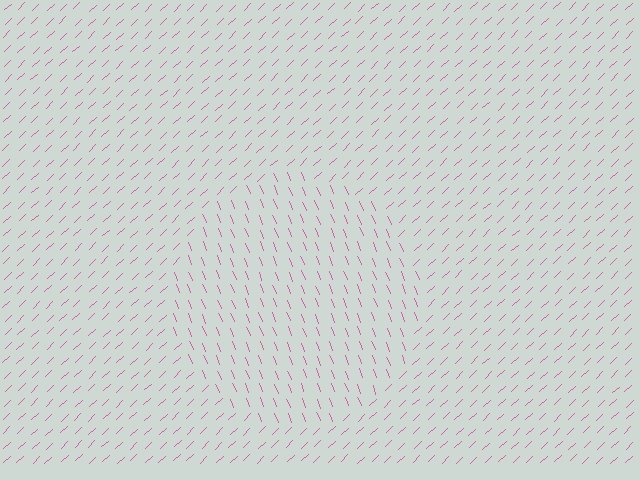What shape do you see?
I see a circle.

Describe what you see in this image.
The image is filled with small pink line segments. A circle region in the image has lines oriented differently from the surrounding lines, creating a visible texture boundary.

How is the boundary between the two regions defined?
The boundary is defined purely by a change in line orientation (approximately 68 degrees difference). All lines are the same color and thickness.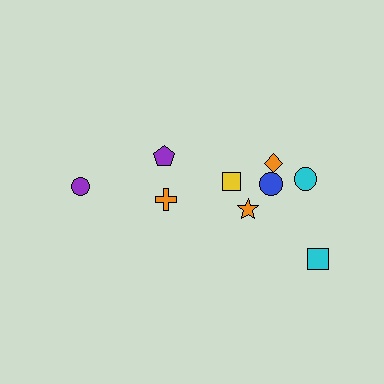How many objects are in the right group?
There are 6 objects.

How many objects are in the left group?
There are 3 objects.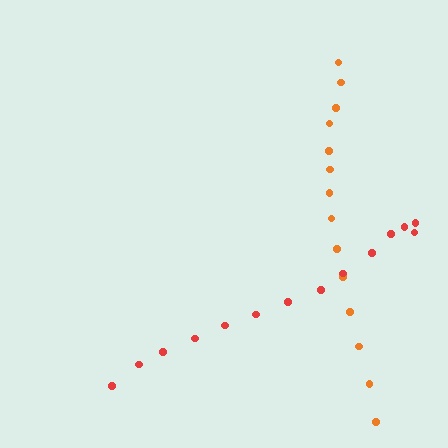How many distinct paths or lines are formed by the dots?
There are 2 distinct paths.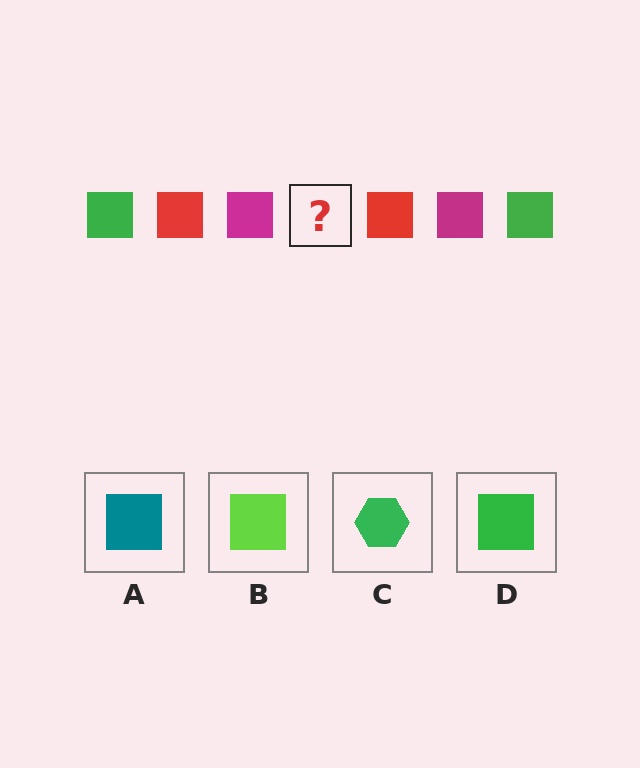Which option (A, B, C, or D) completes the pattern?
D.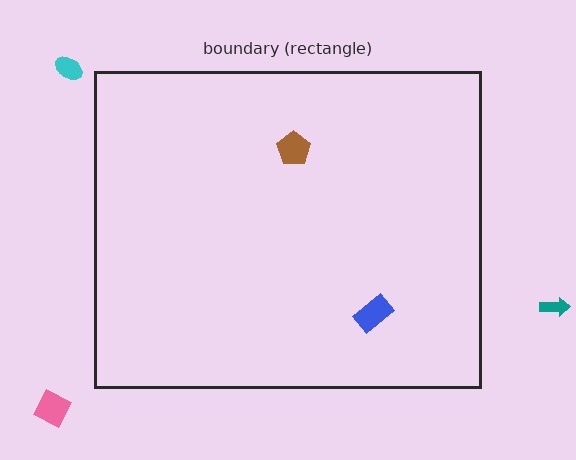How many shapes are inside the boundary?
2 inside, 3 outside.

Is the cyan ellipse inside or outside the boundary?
Outside.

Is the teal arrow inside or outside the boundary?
Outside.